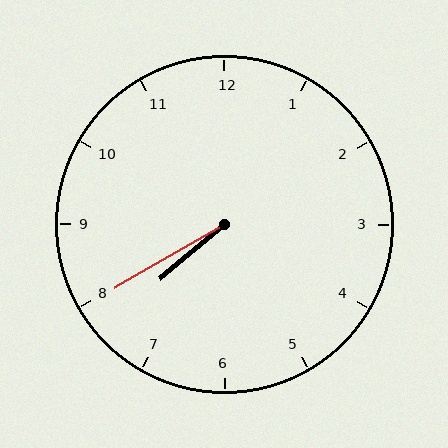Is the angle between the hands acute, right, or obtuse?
It is acute.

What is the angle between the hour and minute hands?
Approximately 10 degrees.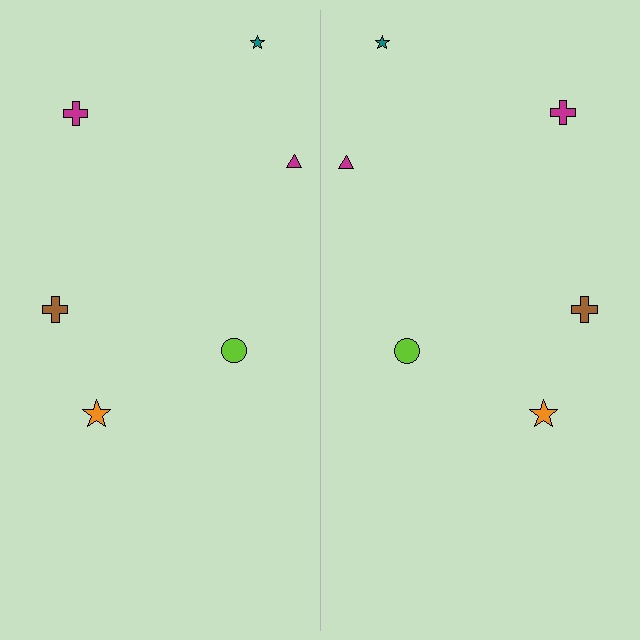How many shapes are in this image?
There are 12 shapes in this image.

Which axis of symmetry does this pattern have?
The pattern has a vertical axis of symmetry running through the center of the image.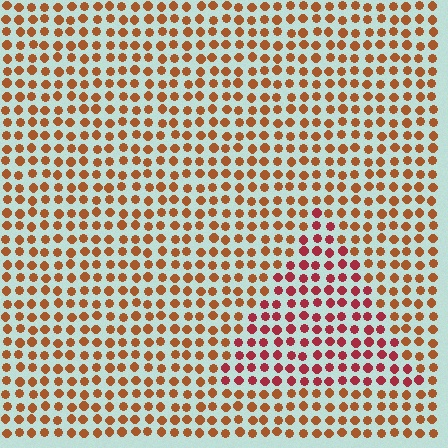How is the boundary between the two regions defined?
The boundary is defined purely by a slight shift in hue (about 32 degrees). Spacing, size, and orientation are identical on both sides.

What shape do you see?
I see a triangle.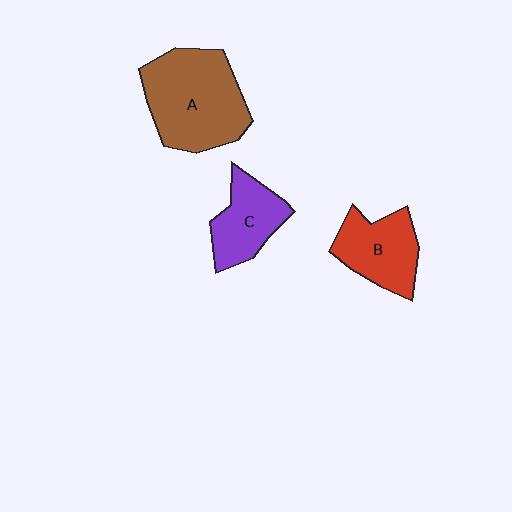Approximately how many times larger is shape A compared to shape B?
Approximately 1.6 times.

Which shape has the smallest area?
Shape C (purple).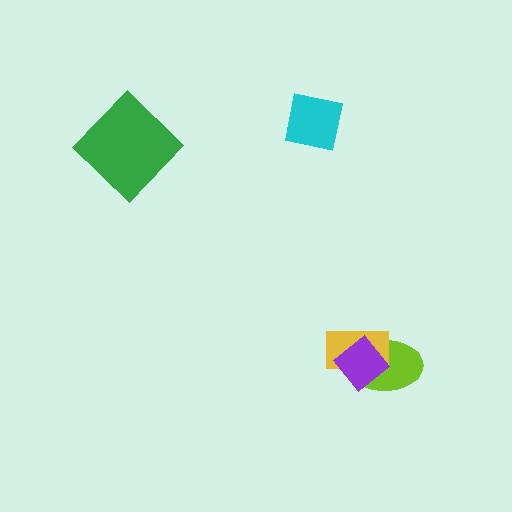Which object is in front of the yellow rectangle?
The purple diamond is in front of the yellow rectangle.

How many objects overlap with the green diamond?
0 objects overlap with the green diamond.